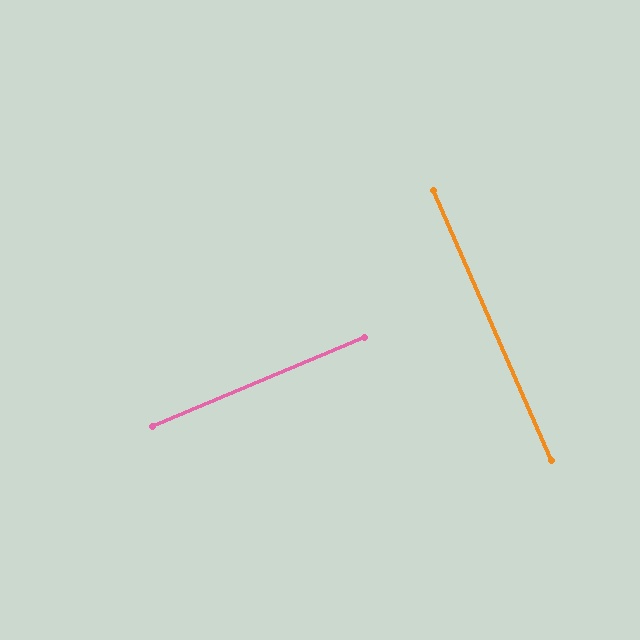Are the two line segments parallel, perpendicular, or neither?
Perpendicular — they meet at approximately 89°.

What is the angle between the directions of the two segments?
Approximately 89 degrees.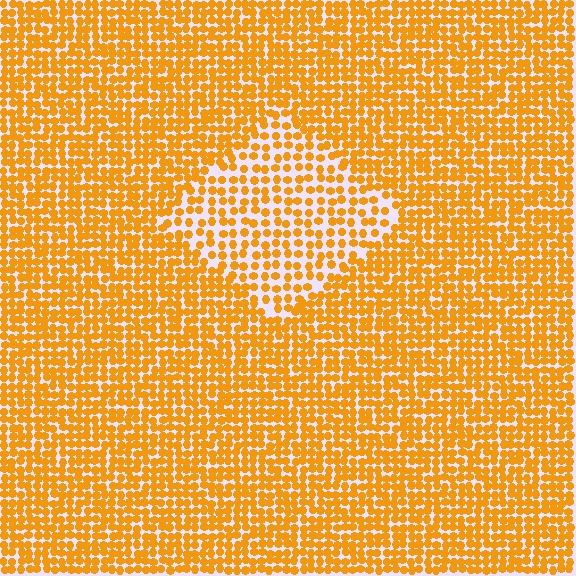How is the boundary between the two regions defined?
The boundary is defined by a change in element density (approximately 1.7x ratio). All elements are the same color, size, and shape.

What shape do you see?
I see a diamond.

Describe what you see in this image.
The image contains small orange elements arranged at two different densities. A diamond-shaped region is visible where the elements are less densely packed than the surrounding area.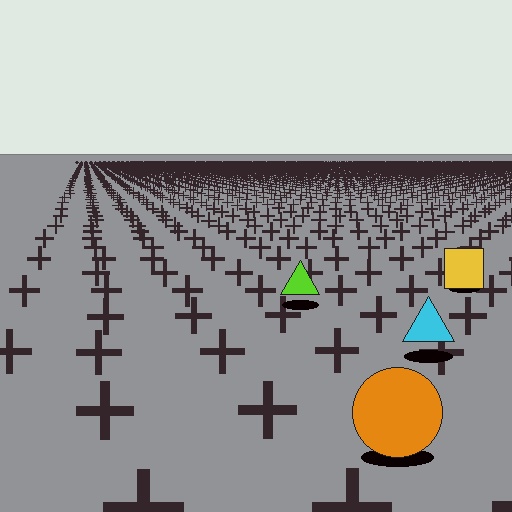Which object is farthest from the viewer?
The yellow square is farthest from the viewer. It appears smaller and the ground texture around it is denser.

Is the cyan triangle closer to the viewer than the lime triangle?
Yes. The cyan triangle is closer — you can tell from the texture gradient: the ground texture is coarser near it.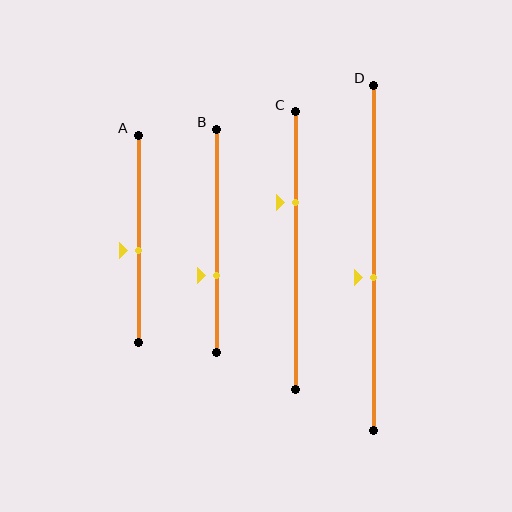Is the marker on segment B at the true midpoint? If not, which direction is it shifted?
No, the marker on segment B is shifted downward by about 15% of the segment length.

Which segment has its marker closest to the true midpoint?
Segment D has its marker closest to the true midpoint.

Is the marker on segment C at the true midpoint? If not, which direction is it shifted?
No, the marker on segment C is shifted upward by about 17% of the segment length.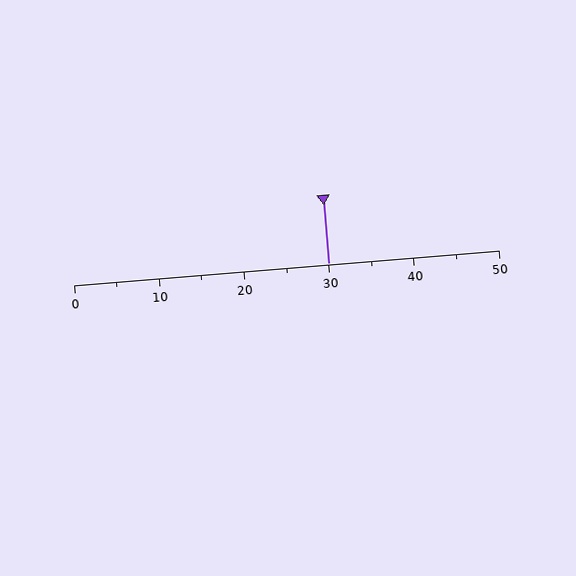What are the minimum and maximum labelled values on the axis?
The axis runs from 0 to 50.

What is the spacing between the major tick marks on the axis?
The major ticks are spaced 10 apart.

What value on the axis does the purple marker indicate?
The marker indicates approximately 30.